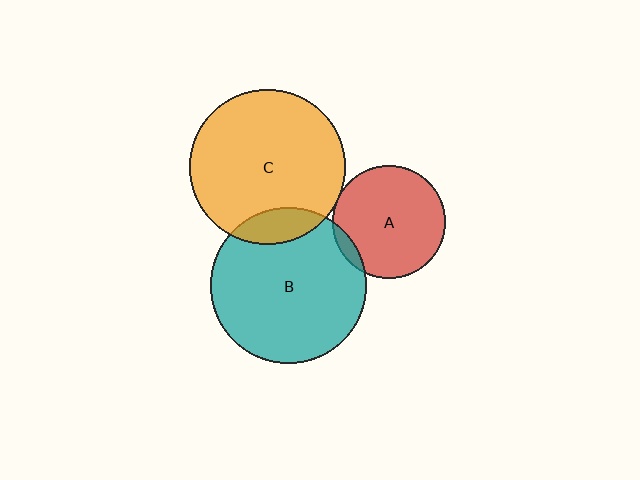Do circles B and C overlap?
Yes.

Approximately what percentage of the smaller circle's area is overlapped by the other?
Approximately 15%.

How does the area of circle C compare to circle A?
Approximately 1.9 times.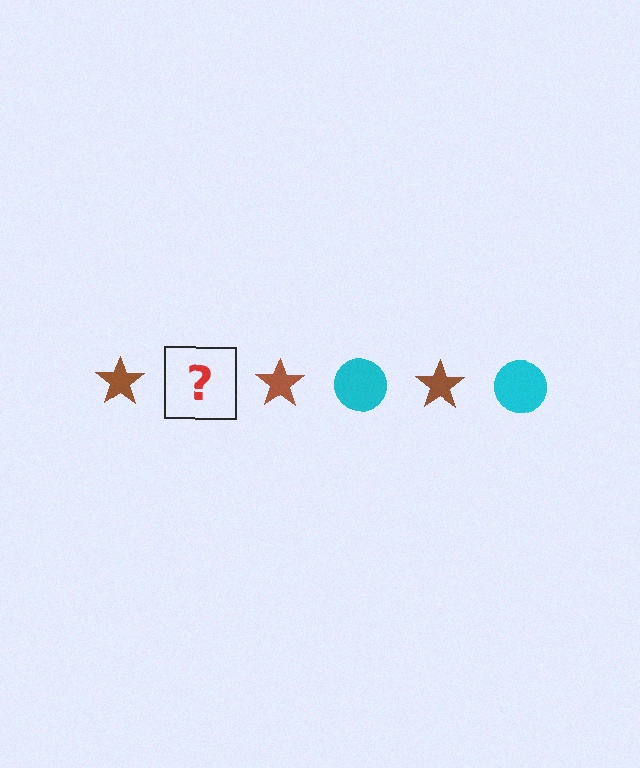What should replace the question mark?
The question mark should be replaced with a cyan circle.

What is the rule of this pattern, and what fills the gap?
The rule is that the pattern alternates between brown star and cyan circle. The gap should be filled with a cyan circle.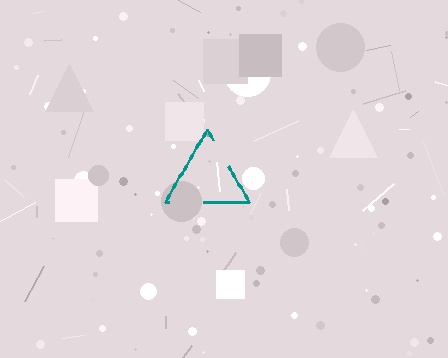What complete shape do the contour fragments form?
The contour fragments form a triangle.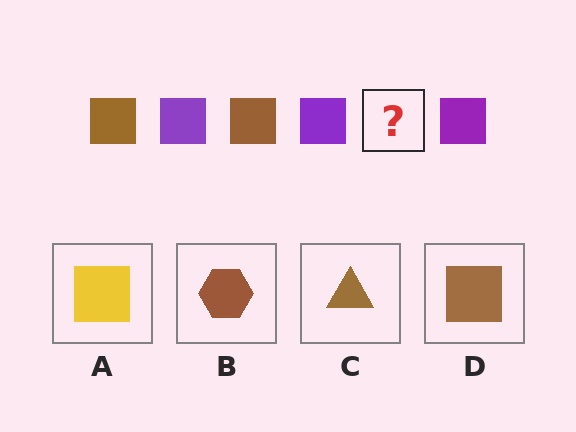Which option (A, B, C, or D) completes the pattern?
D.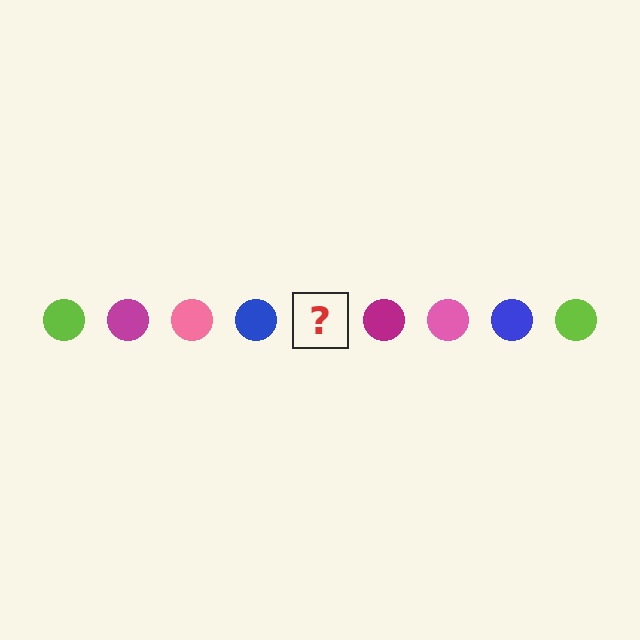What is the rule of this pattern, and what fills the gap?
The rule is that the pattern cycles through lime, magenta, pink, blue circles. The gap should be filled with a lime circle.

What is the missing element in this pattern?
The missing element is a lime circle.